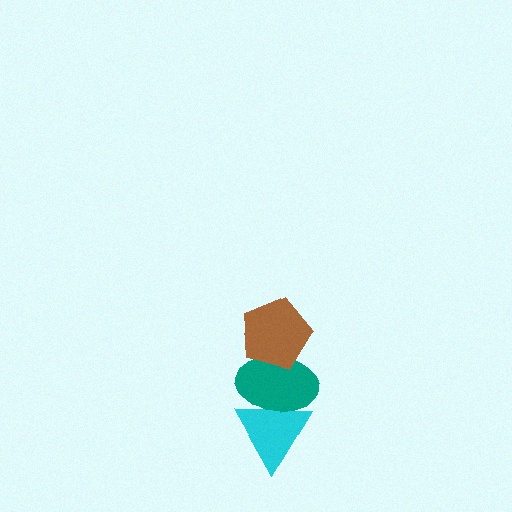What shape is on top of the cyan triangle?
The teal ellipse is on top of the cyan triangle.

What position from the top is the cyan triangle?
The cyan triangle is 3rd from the top.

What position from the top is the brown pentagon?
The brown pentagon is 1st from the top.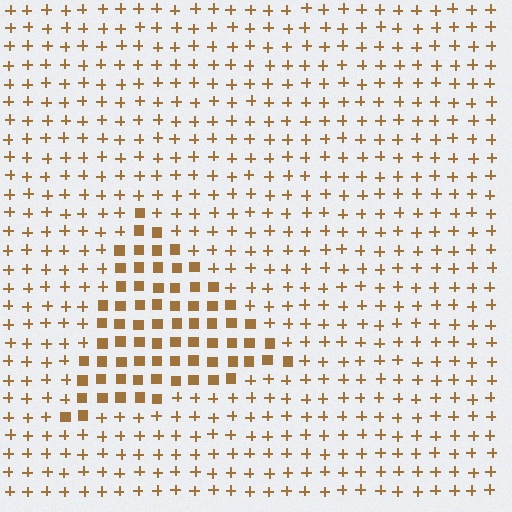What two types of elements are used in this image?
The image uses squares inside the triangle region and plus signs outside it.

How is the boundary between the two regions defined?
The boundary is defined by a change in element shape: squares inside vs. plus signs outside. All elements share the same color and spacing.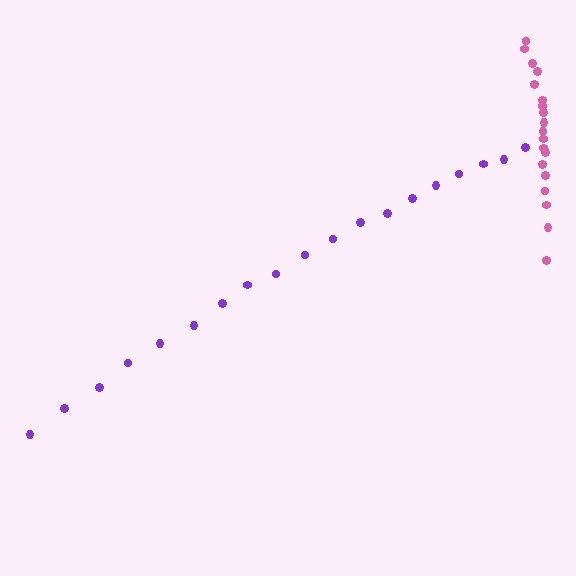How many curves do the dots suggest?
There are 2 distinct paths.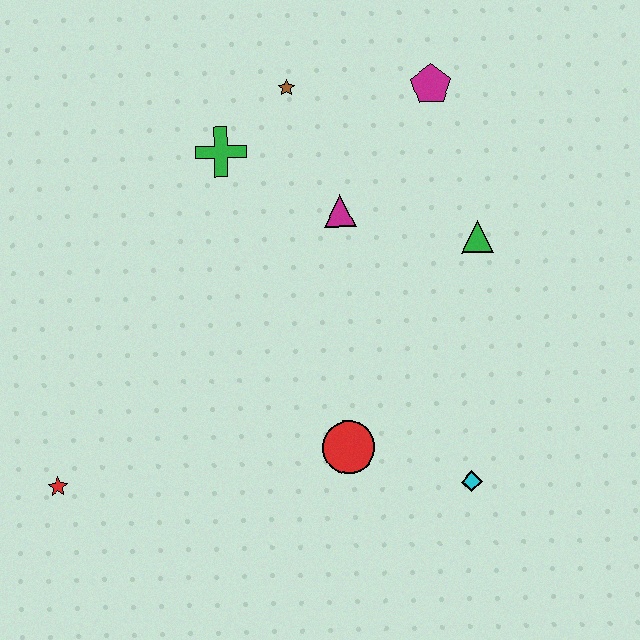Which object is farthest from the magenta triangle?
The red star is farthest from the magenta triangle.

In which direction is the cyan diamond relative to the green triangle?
The cyan diamond is below the green triangle.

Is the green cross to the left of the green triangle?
Yes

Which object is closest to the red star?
The red circle is closest to the red star.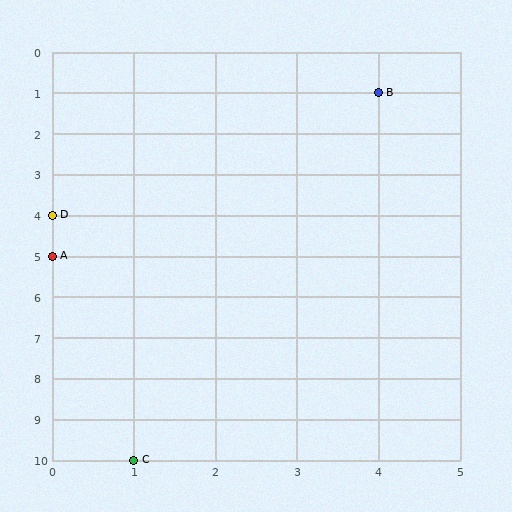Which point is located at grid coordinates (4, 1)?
Point B is at (4, 1).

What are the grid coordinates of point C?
Point C is at grid coordinates (1, 10).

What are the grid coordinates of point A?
Point A is at grid coordinates (0, 5).